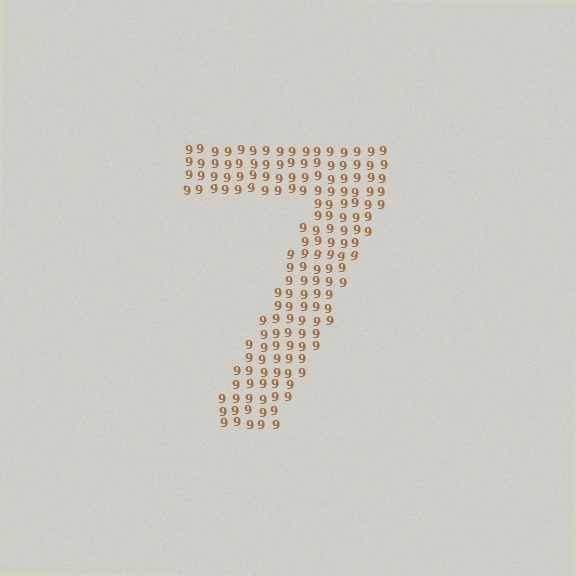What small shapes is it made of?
It is made of small digit 9's.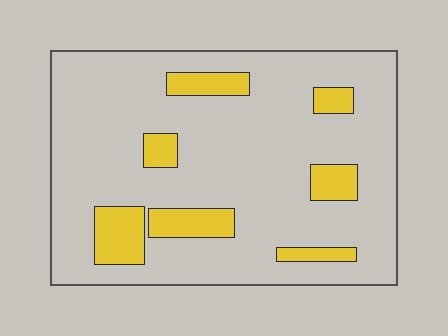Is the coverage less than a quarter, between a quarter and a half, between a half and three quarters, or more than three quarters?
Less than a quarter.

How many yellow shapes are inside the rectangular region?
7.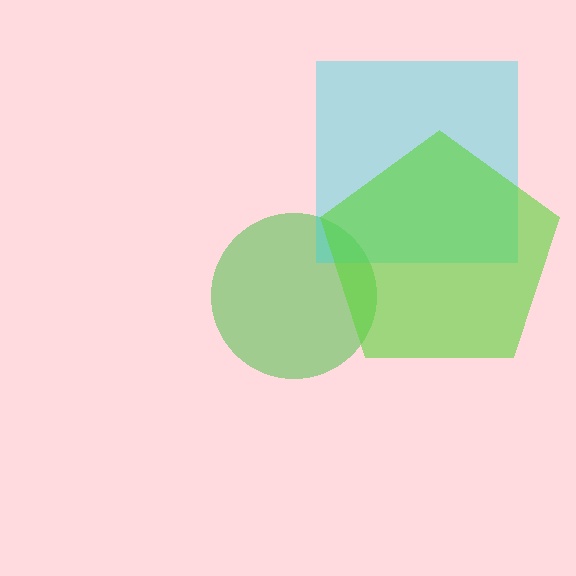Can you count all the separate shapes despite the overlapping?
Yes, there are 3 separate shapes.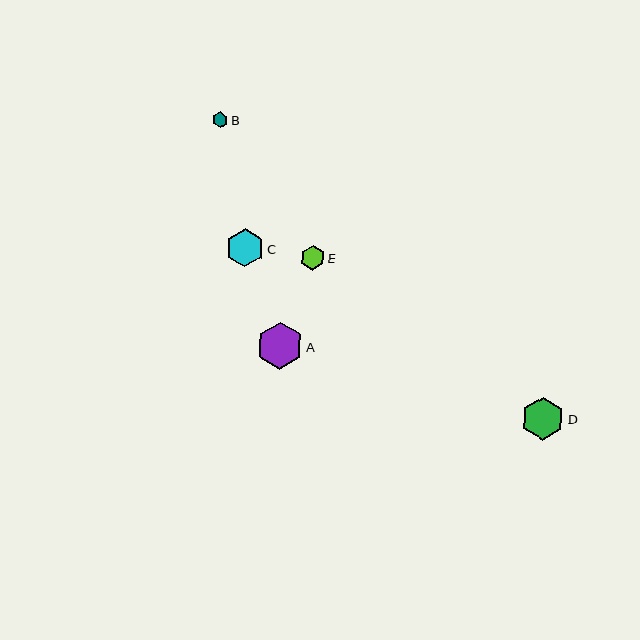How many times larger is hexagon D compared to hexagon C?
Hexagon D is approximately 1.1 times the size of hexagon C.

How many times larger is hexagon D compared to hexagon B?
Hexagon D is approximately 2.8 times the size of hexagon B.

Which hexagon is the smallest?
Hexagon B is the smallest with a size of approximately 15 pixels.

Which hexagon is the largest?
Hexagon A is the largest with a size of approximately 47 pixels.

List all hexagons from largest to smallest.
From largest to smallest: A, D, C, E, B.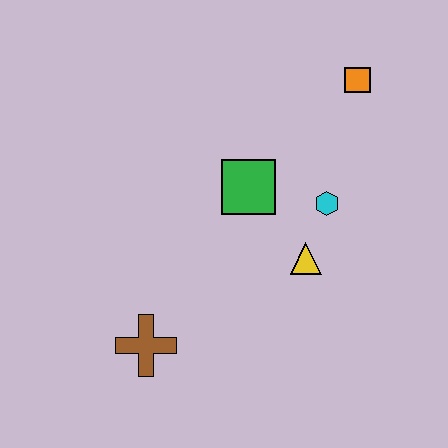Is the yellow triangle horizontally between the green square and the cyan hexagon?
Yes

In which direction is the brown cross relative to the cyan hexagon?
The brown cross is to the left of the cyan hexagon.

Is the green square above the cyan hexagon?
Yes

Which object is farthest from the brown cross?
The orange square is farthest from the brown cross.